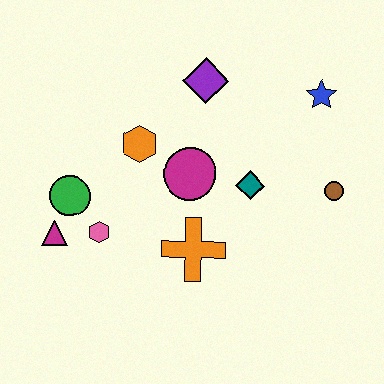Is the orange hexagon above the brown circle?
Yes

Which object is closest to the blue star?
The brown circle is closest to the blue star.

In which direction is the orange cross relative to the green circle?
The orange cross is to the right of the green circle.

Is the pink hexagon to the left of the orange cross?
Yes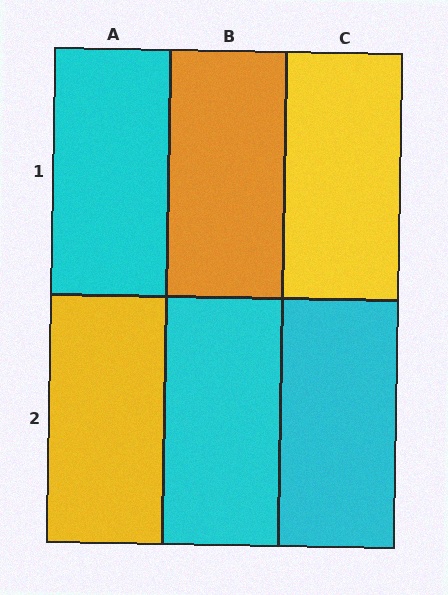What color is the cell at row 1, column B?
Orange.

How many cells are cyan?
3 cells are cyan.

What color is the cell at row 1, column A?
Cyan.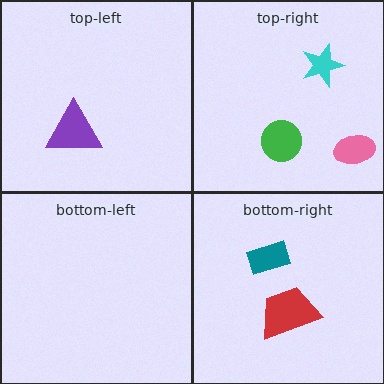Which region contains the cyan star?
The top-right region.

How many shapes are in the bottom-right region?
2.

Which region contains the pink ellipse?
The top-right region.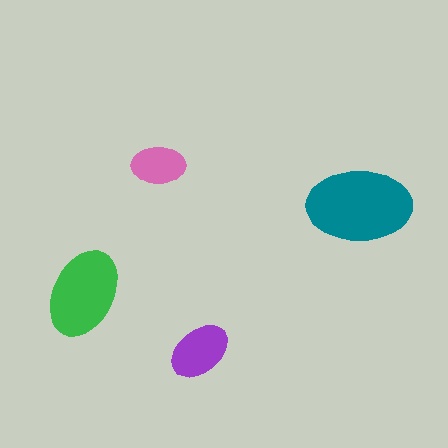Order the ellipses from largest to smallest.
the teal one, the green one, the purple one, the pink one.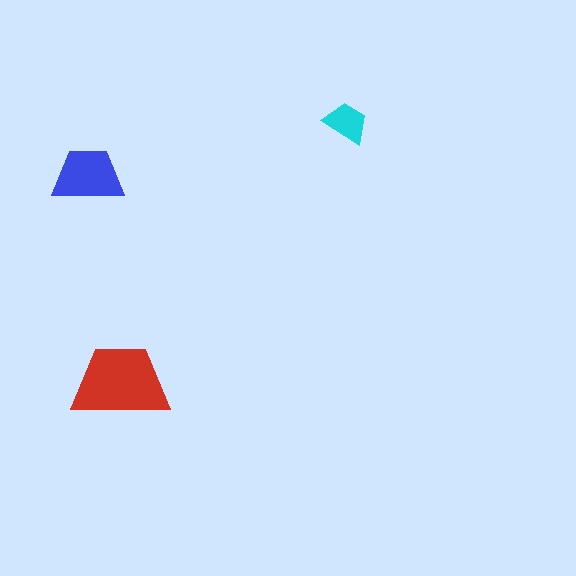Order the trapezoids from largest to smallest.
the red one, the blue one, the cyan one.